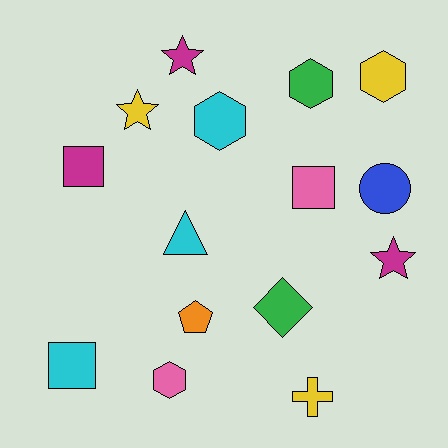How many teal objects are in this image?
There are no teal objects.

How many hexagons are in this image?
There are 4 hexagons.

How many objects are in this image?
There are 15 objects.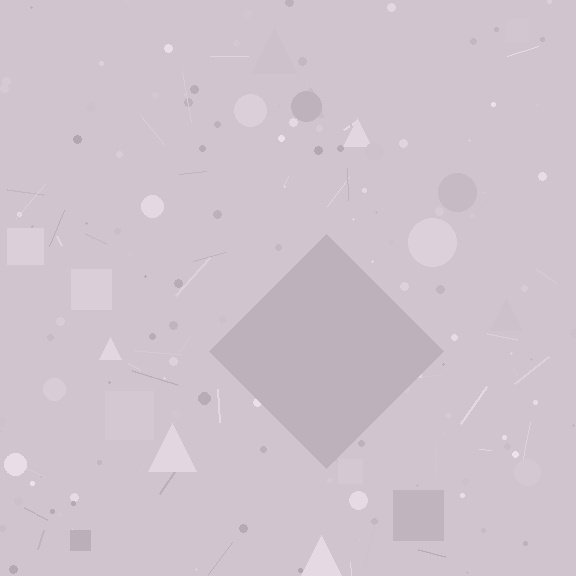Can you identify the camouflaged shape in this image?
The camouflaged shape is a diamond.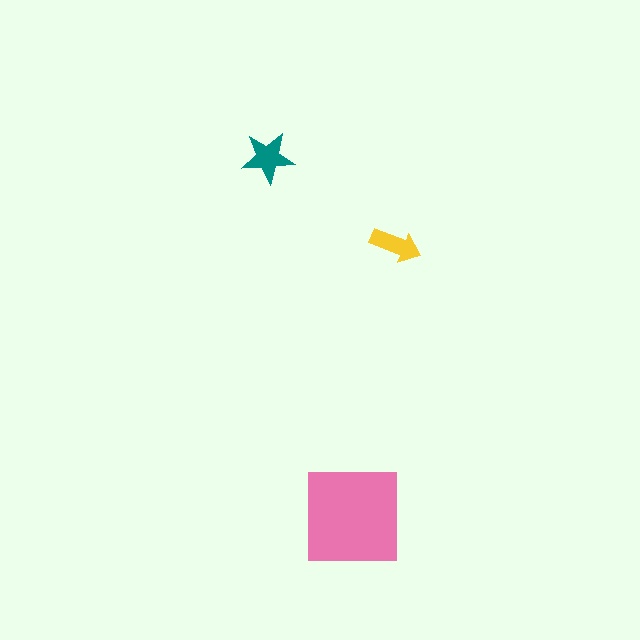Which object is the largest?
The pink square.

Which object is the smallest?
The yellow arrow.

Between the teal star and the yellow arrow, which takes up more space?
The teal star.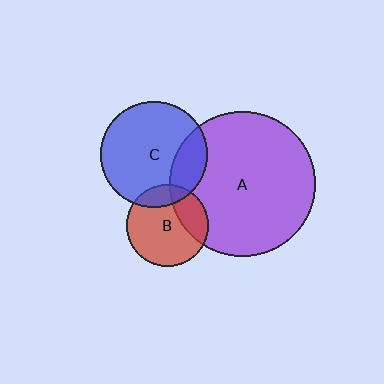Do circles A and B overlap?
Yes.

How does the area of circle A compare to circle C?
Approximately 1.9 times.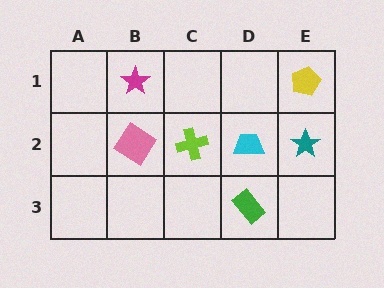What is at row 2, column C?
A lime cross.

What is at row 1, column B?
A magenta star.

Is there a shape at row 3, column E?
No, that cell is empty.